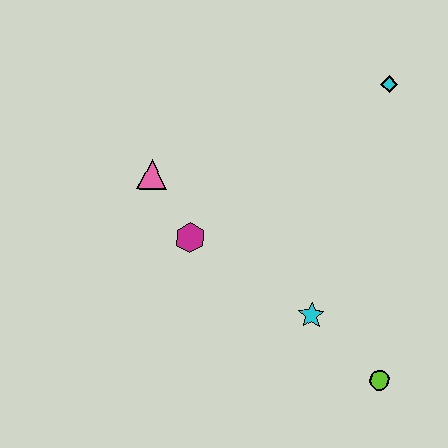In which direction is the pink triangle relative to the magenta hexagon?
The pink triangle is above the magenta hexagon.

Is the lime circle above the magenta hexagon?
No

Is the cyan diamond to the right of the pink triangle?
Yes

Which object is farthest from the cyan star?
The cyan diamond is farthest from the cyan star.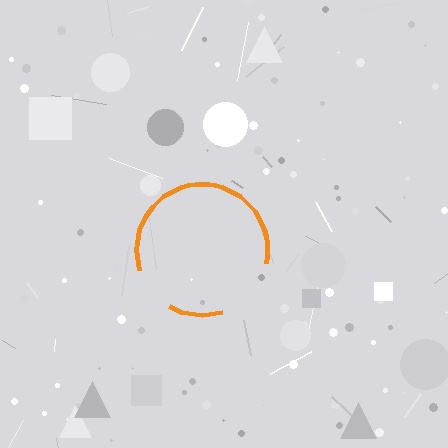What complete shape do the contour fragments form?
The contour fragments form a circle.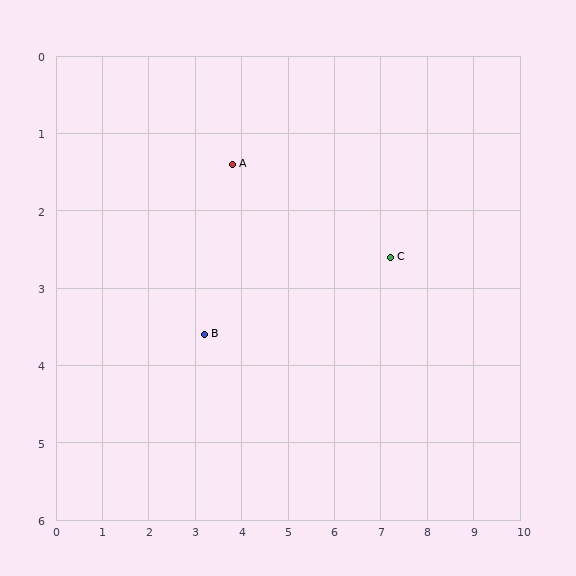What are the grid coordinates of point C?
Point C is at approximately (7.2, 2.6).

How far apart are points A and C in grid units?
Points A and C are about 3.6 grid units apart.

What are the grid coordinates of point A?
Point A is at approximately (3.8, 1.4).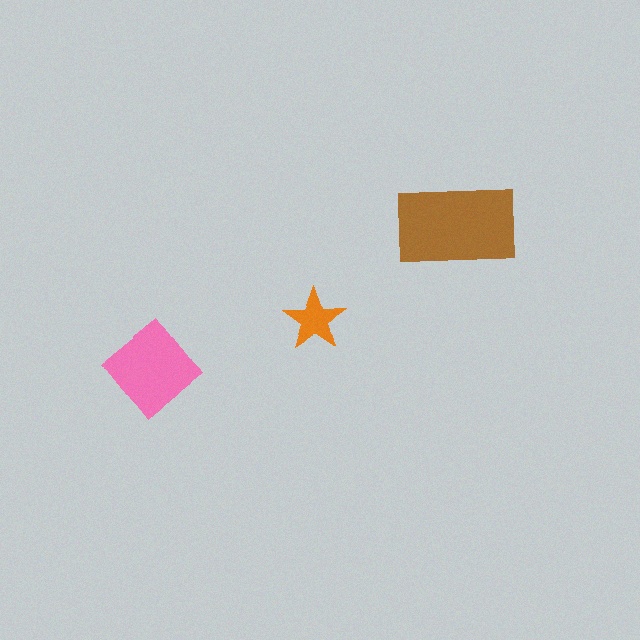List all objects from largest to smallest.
The brown rectangle, the pink diamond, the orange star.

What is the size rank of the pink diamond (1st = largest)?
2nd.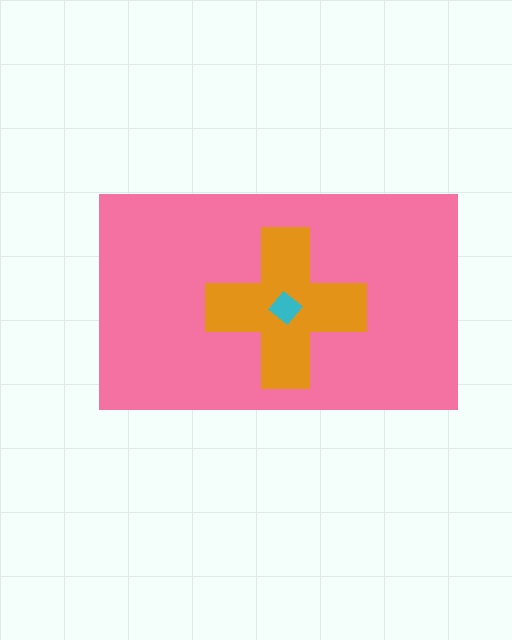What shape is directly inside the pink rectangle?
The orange cross.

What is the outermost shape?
The pink rectangle.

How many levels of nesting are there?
3.